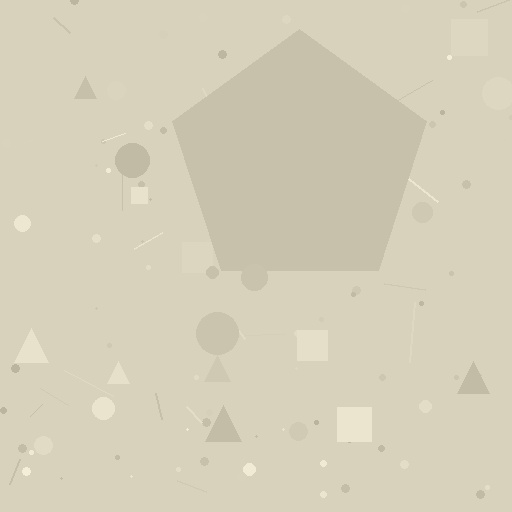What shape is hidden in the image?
A pentagon is hidden in the image.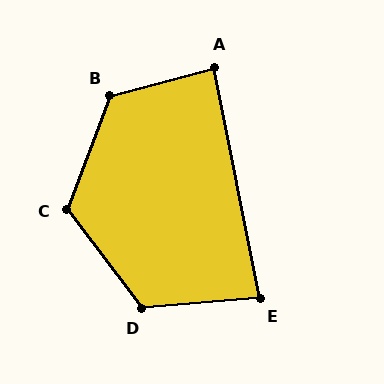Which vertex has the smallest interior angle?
E, at approximately 83 degrees.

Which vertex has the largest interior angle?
B, at approximately 126 degrees.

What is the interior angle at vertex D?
Approximately 123 degrees (obtuse).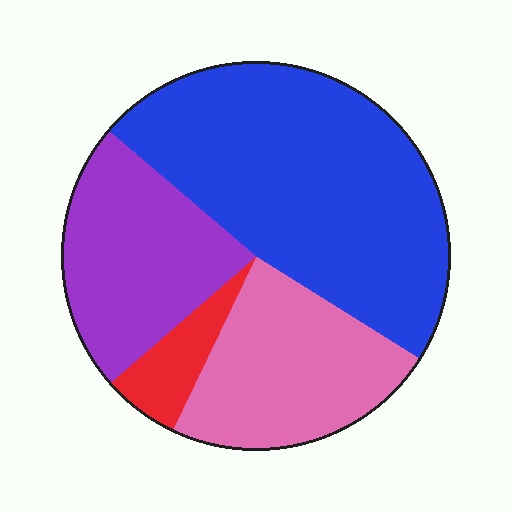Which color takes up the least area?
Red, at roughly 5%.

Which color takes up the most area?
Blue, at roughly 50%.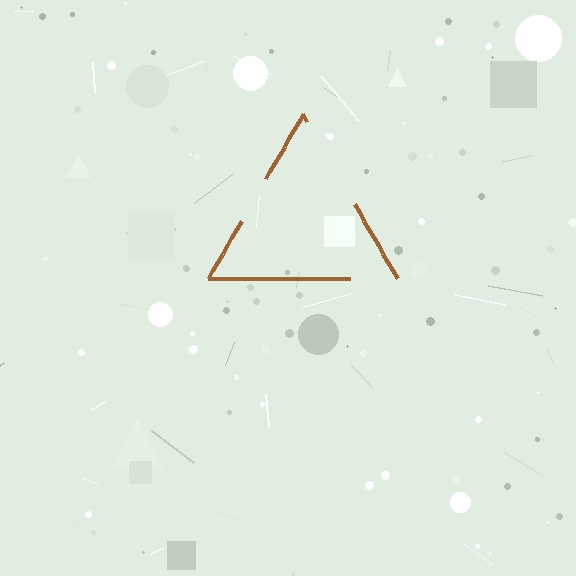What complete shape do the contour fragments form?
The contour fragments form a triangle.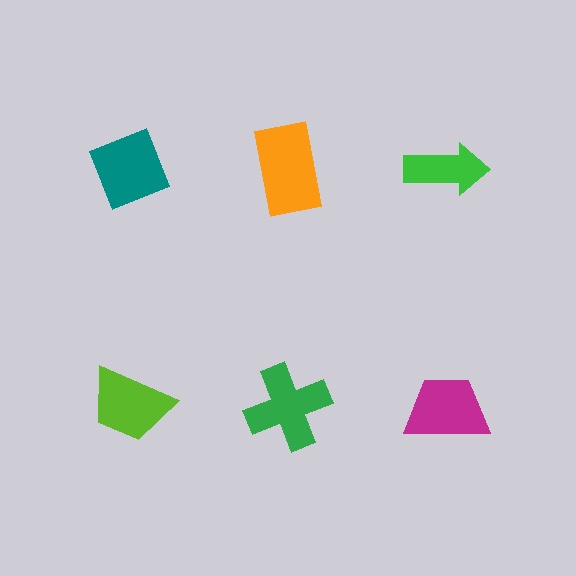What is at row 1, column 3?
A green arrow.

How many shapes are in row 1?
3 shapes.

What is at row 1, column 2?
An orange rectangle.